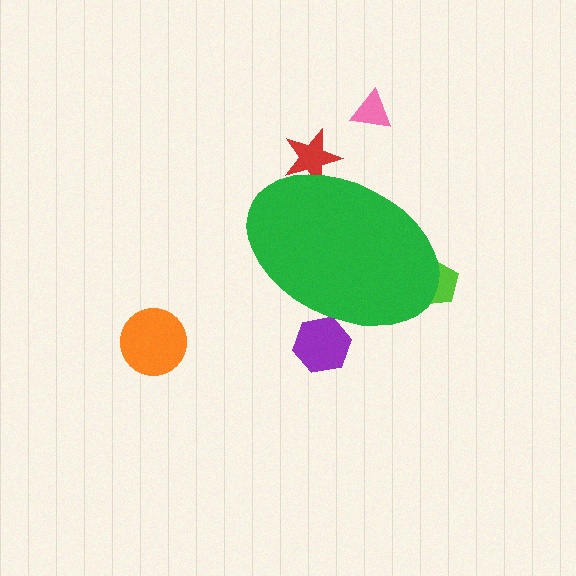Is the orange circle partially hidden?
No, the orange circle is fully visible.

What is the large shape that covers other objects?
A green ellipse.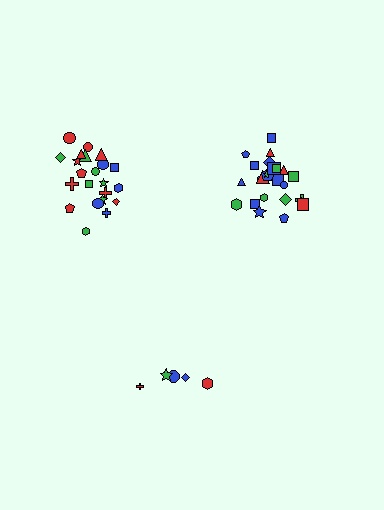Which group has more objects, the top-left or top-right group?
The top-right group.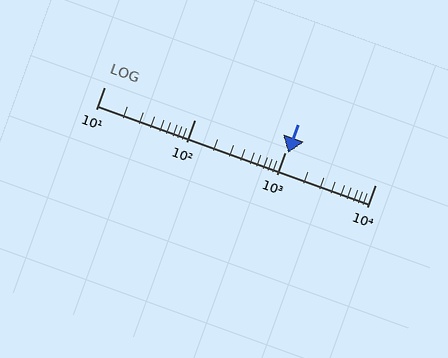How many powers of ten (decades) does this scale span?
The scale spans 3 decades, from 10 to 10000.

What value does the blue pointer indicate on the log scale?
The pointer indicates approximately 1100.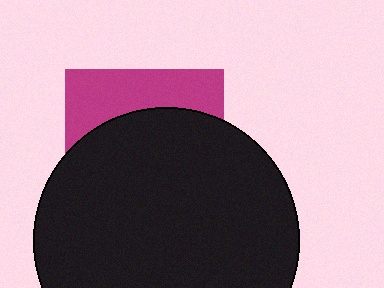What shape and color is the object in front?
The object in front is a black circle.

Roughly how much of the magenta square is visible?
A small part of it is visible (roughly 30%).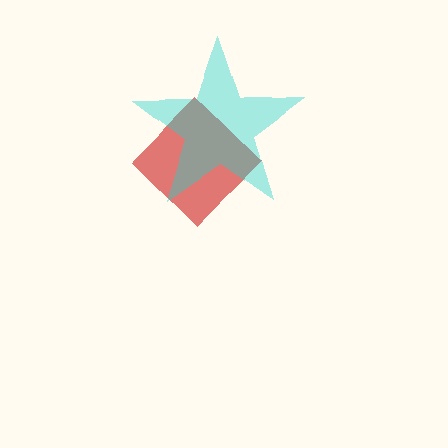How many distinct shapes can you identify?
There are 2 distinct shapes: a red diamond, a cyan star.